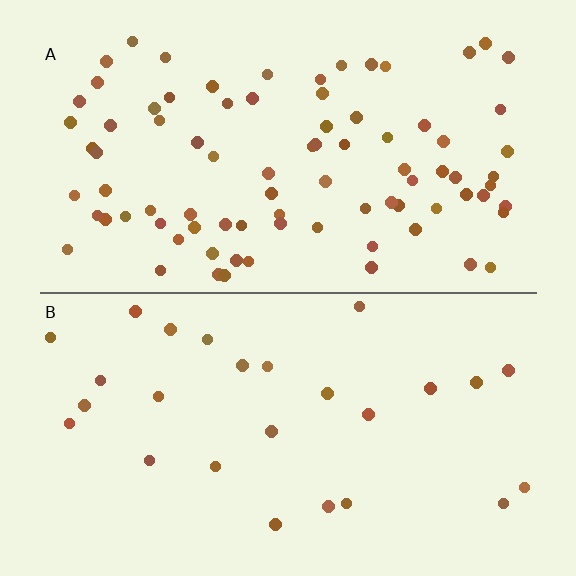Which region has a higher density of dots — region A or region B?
A (the top).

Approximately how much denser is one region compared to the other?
Approximately 3.2× — region A over region B.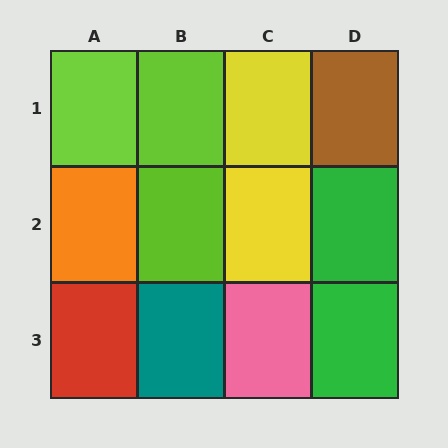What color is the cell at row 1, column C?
Yellow.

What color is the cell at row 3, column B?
Teal.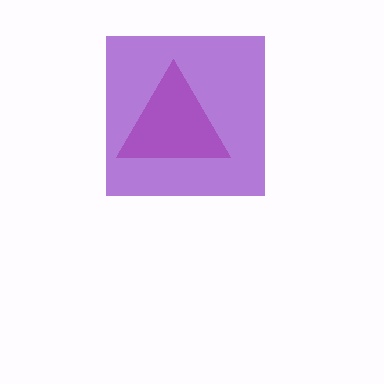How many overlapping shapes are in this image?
There are 2 overlapping shapes in the image.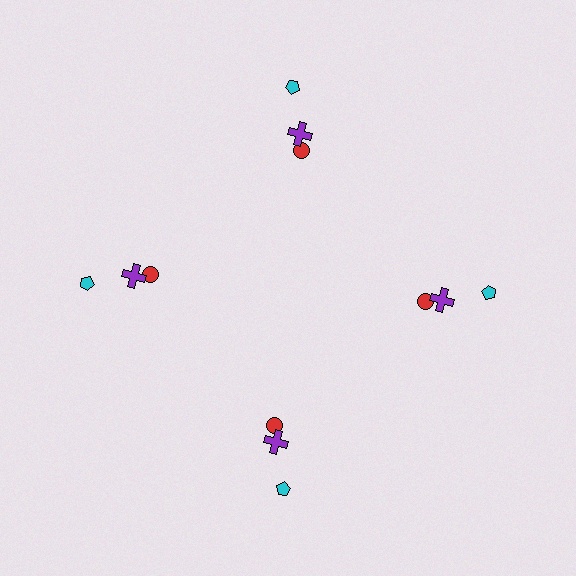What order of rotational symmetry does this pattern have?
This pattern has 4-fold rotational symmetry.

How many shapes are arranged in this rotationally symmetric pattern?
There are 12 shapes, arranged in 4 groups of 3.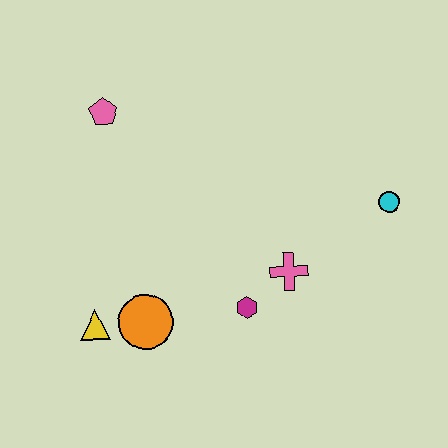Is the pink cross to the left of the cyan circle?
Yes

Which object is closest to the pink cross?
The magenta hexagon is closest to the pink cross.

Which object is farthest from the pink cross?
The pink pentagon is farthest from the pink cross.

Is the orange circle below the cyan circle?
Yes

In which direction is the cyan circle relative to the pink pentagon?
The cyan circle is to the right of the pink pentagon.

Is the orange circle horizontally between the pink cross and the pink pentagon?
Yes